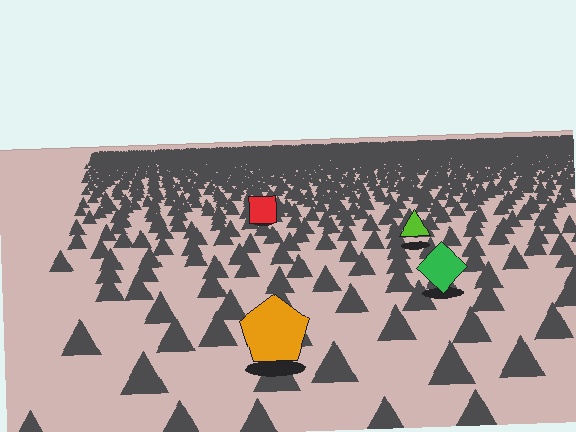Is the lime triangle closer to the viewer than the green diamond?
No. The green diamond is closer — you can tell from the texture gradient: the ground texture is coarser near it.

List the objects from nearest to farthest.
From nearest to farthest: the orange pentagon, the green diamond, the lime triangle, the red square.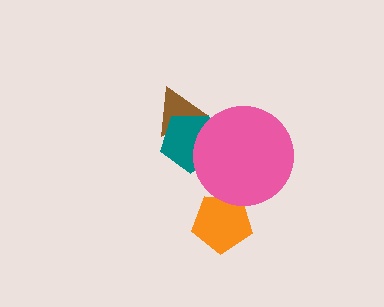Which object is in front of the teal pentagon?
The pink circle is in front of the teal pentagon.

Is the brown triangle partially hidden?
Yes, it is partially covered by another shape.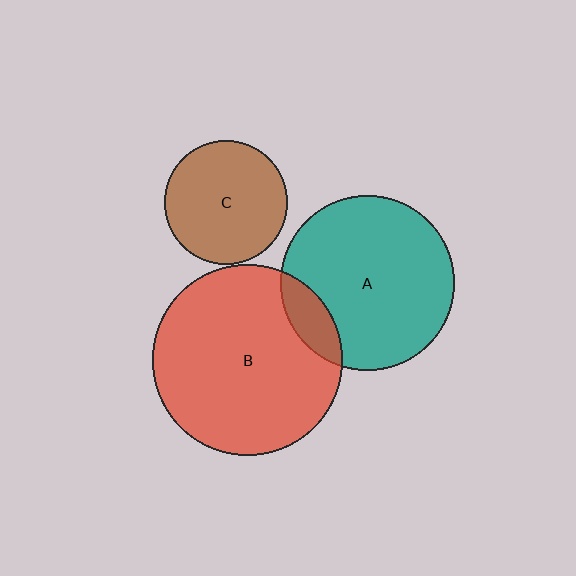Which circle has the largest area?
Circle B (red).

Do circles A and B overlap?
Yes.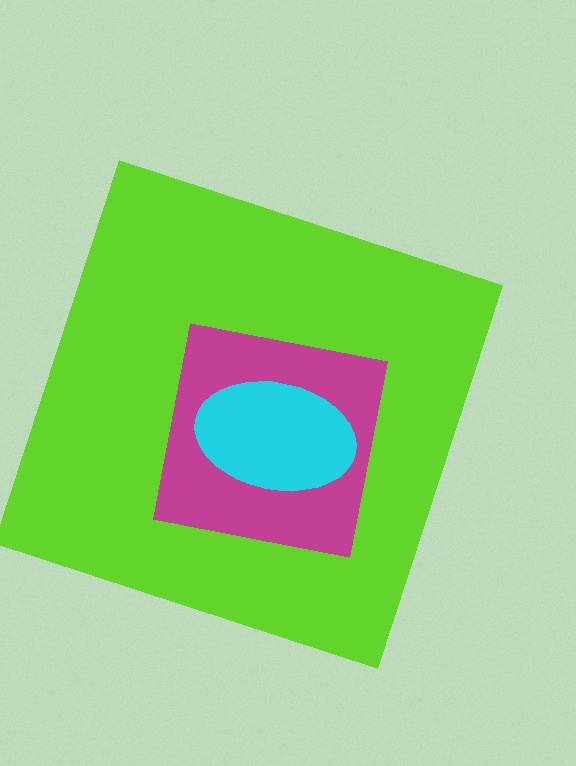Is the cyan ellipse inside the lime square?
Yes.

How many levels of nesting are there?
3.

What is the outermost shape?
The lime square.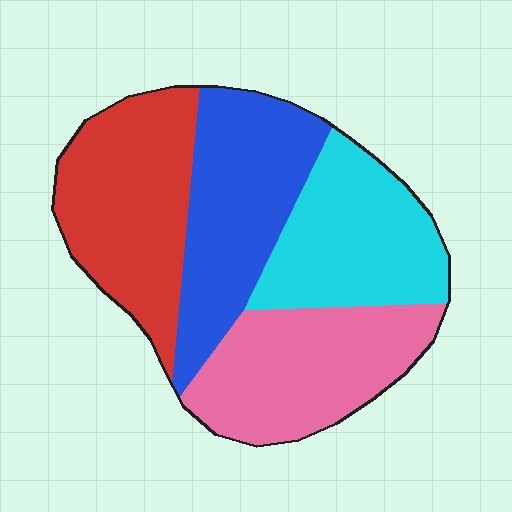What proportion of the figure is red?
Red takes up about one quarter (1/4) of the figure.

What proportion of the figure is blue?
Blue takes up about one quarter (1/4) of the figure.